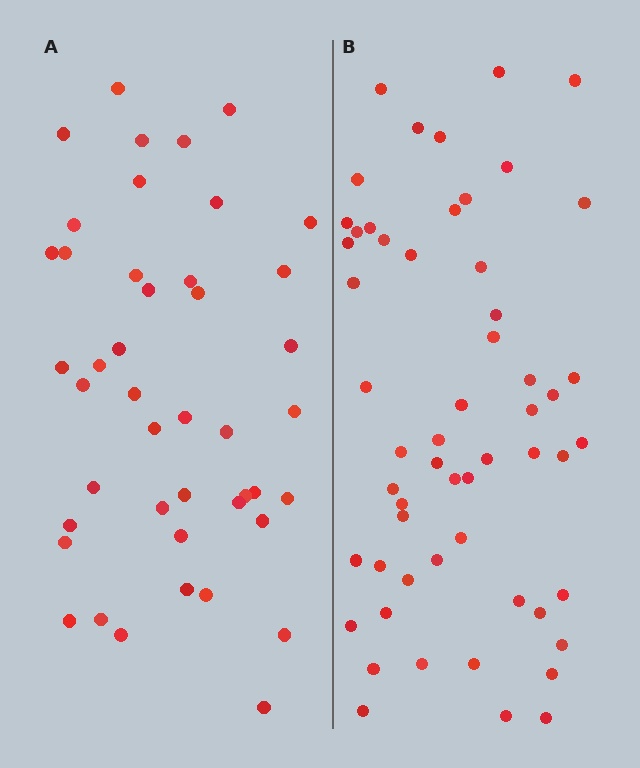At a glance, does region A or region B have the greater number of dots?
Region B (the right region) has more dots.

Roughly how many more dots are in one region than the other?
Region B has roughly 12 or so more dots than region A.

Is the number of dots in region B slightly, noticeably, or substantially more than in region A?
Region B has noticeably more, but not dramatically so. The ratio is roughly 1.3 to 1.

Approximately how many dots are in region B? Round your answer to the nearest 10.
About 60 dots. (The exact count is 56, which rounds to 60.)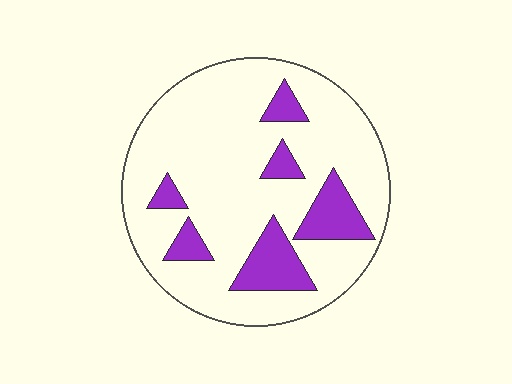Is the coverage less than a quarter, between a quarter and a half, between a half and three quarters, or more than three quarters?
Less than a quarter.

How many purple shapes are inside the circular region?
6.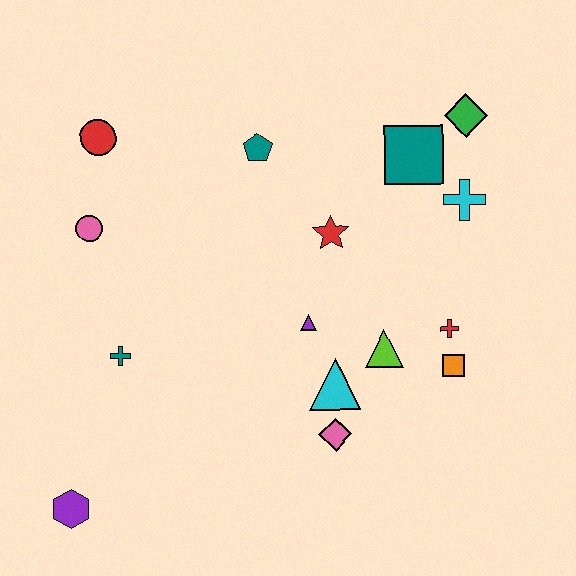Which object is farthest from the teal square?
The purple hexagon is farthest from the teal square.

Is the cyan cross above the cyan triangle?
Yes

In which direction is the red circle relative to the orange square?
The red circle is to the left of the orange square.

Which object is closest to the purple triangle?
The cyan triangle is closest to the purple triangle.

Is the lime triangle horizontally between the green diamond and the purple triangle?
Yes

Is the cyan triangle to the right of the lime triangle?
No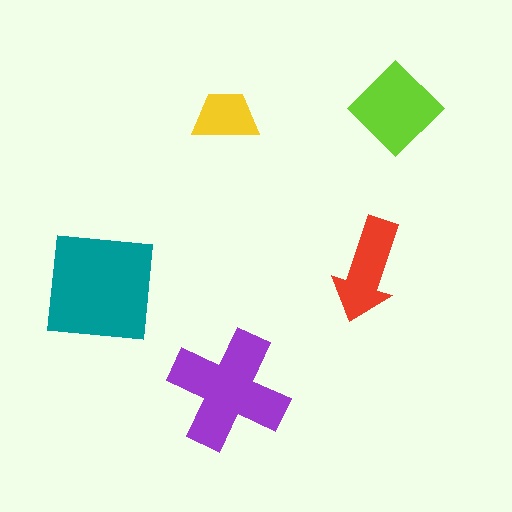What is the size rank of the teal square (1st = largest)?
1st.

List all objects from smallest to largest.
The yellow trapezoid, the red arrow, the lime diamond, the purple cross, the teal square.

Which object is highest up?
The lime diamond is topmost.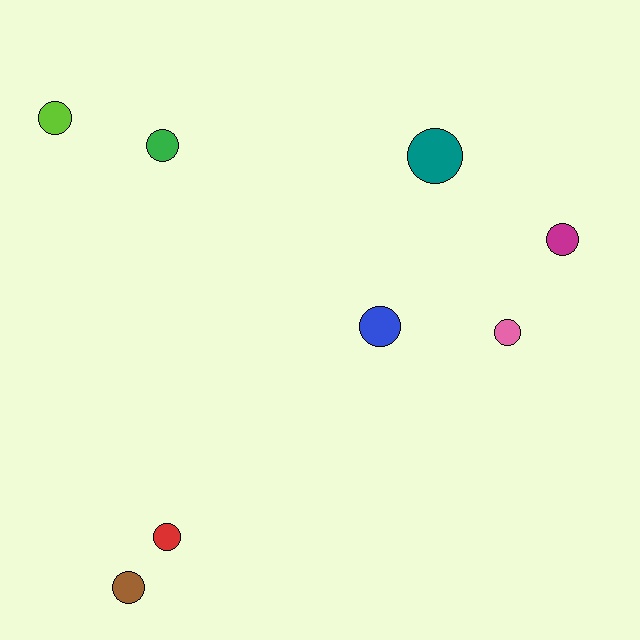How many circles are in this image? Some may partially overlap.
There are 8 circles.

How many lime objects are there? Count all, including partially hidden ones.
There is 1 lime object.